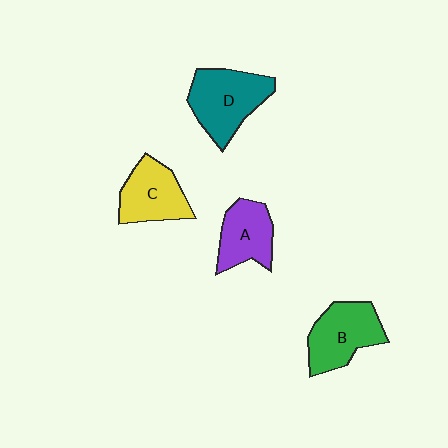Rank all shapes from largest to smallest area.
From largest to smallest: D (teal), B (green), C (yellow), A (purple).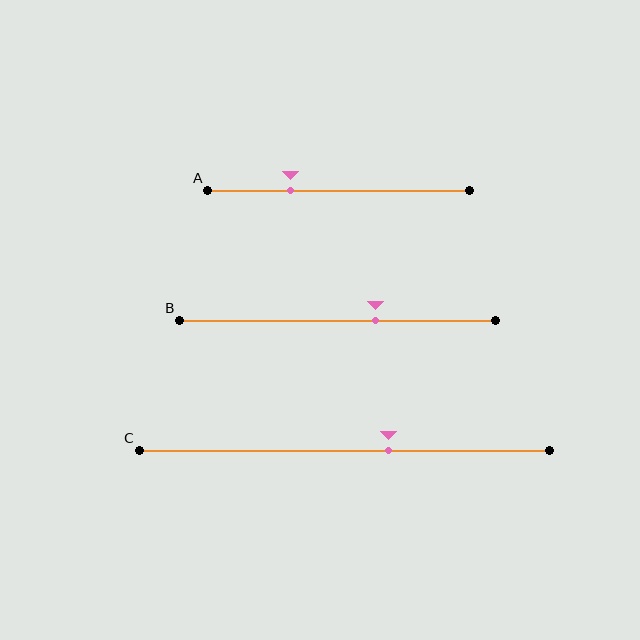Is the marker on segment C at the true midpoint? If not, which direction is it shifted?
No, the marker on segment C is shifted to the right by about 11% of the segment length.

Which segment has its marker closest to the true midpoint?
Segment C has its marker closest to the true midpoint.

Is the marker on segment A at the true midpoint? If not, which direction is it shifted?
No, the marker on segment A is shifted to the left by about 18% of the segment length.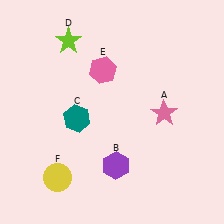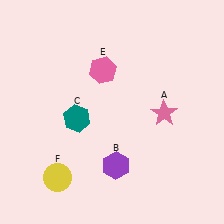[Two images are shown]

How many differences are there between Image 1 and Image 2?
There is 1 difference between the two images.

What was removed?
The lime star (D) was removed in Image 2.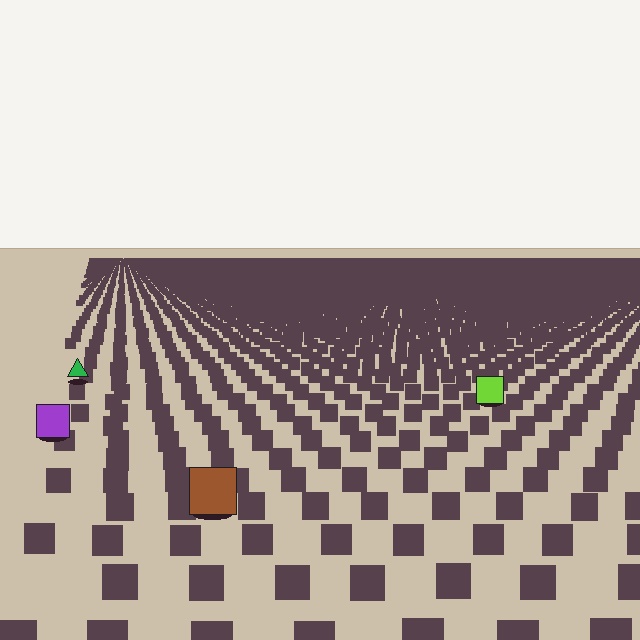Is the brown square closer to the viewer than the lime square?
Yes. The brown square is closer — you can tell from the texture gradient: the ground texture is coarser near it.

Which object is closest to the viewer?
The brown square is closest. The texture marks near it are larger and more spread out.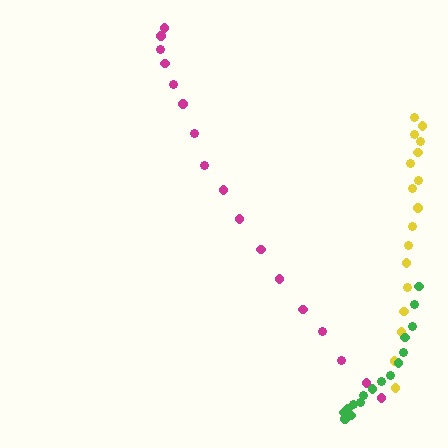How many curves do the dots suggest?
There are 3 distinct paths.